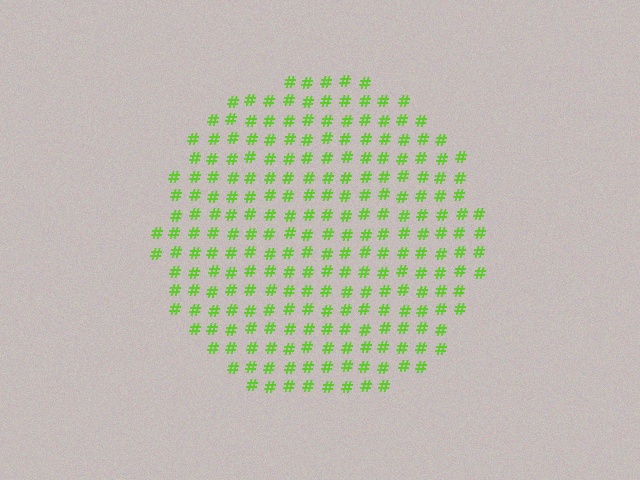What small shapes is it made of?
It is made of small hash symbols.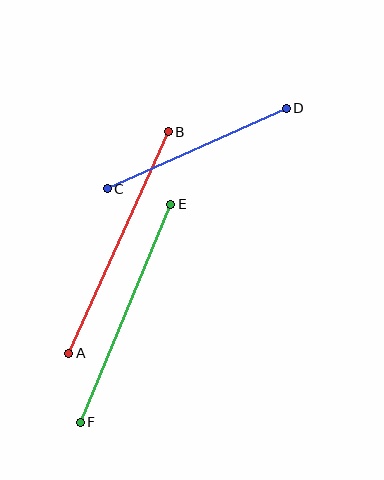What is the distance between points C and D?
The distance is approximately 196 pixels.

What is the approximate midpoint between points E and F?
The midpoint is at approximately (126, 313) pixels.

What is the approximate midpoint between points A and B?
The midpoint is at approximately (119, 243) pixels.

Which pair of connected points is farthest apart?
Points A and B are farthest apart.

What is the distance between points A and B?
The distance is approximately 242 pixels.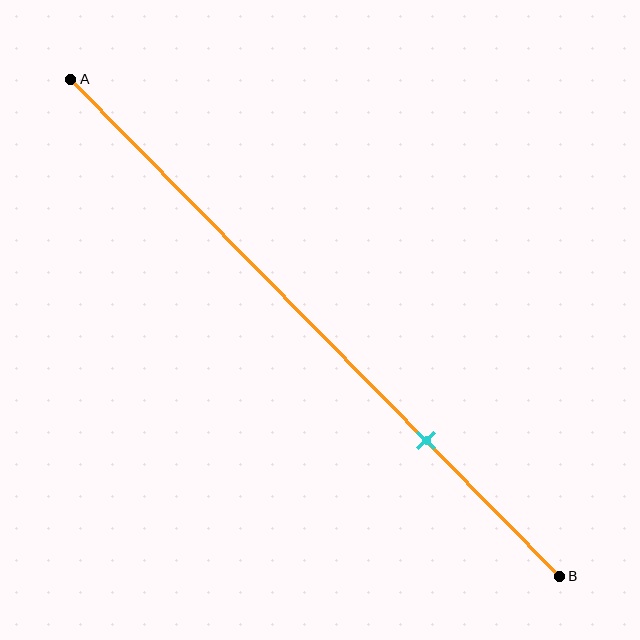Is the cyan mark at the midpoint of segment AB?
No, the mark is at about 75% from A, not at the 50% midpoint.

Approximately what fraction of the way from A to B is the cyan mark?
The cyan mark is approximately 75% of the way from A to B.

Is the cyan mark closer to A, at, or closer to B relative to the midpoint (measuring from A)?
The cyan mark is closer to point B than the midpoint of segment AB.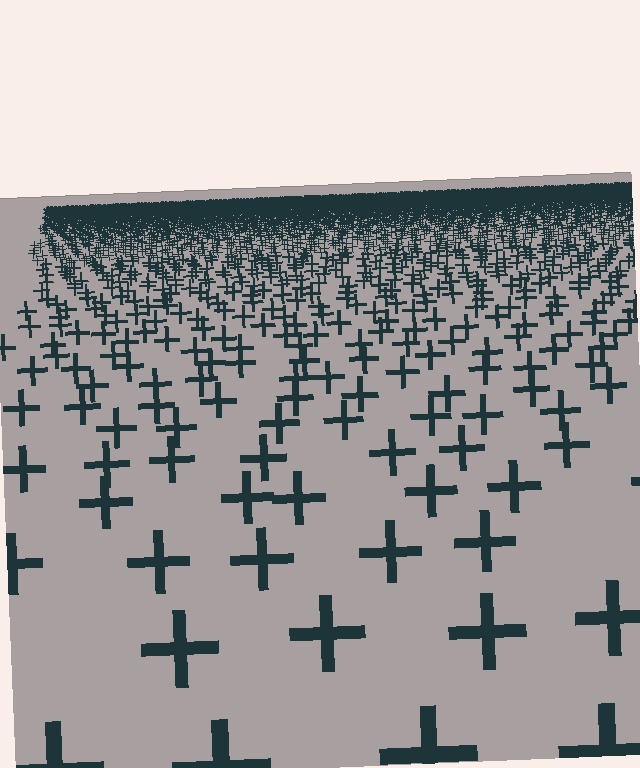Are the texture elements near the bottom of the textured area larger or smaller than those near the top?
Larger. Near the bottom, elements are closer to the viewer and appear at a bigger on-screen size.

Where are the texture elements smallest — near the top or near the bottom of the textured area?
Near the top.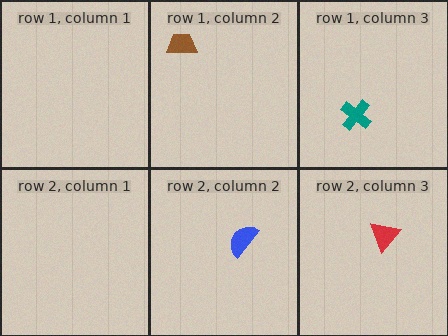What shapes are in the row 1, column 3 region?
The teal cross.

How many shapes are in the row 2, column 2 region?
1.